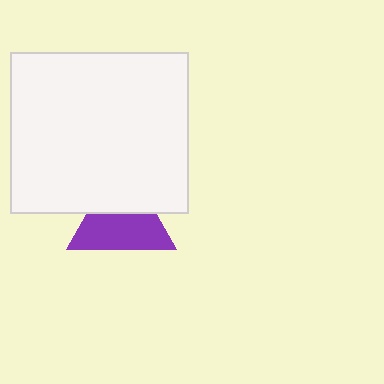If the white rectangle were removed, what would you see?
You would see the complete purple triangle.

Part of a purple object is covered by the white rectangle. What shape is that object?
It is a triangle.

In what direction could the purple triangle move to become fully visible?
The purple triangle could move down. That would shift it out from behind the white rectangle entirely.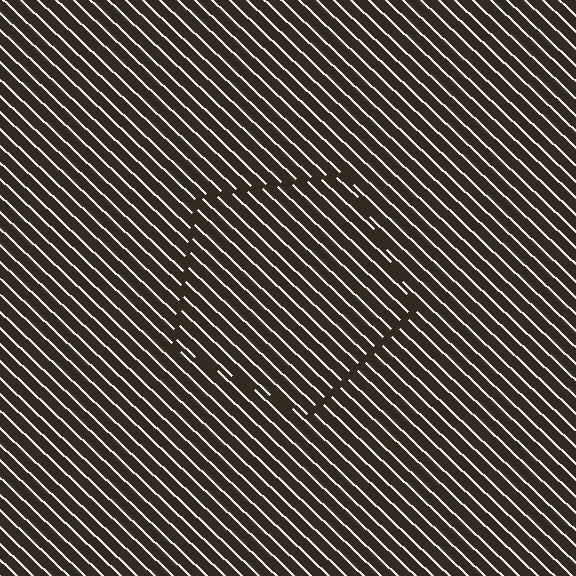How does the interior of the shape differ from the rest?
The interior of the shape contains the same grating, shifted by half a period — the contour is defined by the phase discontinuity where line-ends from the inner and outer gratings abut.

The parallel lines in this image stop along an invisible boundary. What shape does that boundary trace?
An illusory pentagon. The interior of the shape contains the same grating, shifted by half a period — the contour is defined by the phase discontinuity where line-ends from the inner and outer gratings abut.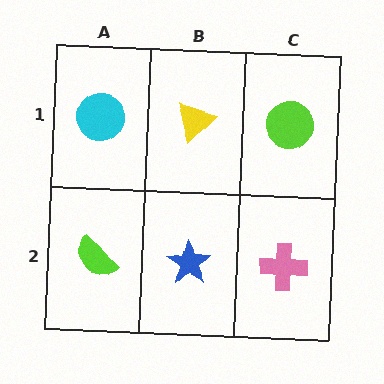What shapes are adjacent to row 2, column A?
A cyan circle (row 1, column A), a blue star (row 2, column B).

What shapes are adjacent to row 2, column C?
A lime circle (row 1, column C), a blue star (row 2, column B).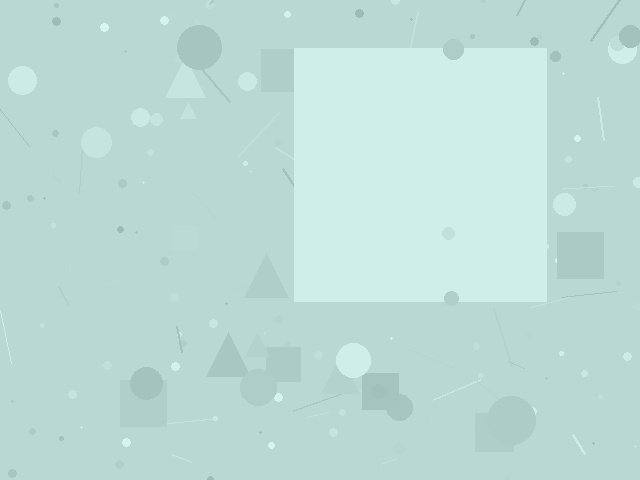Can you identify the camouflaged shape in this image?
The camouflaged shape is a square.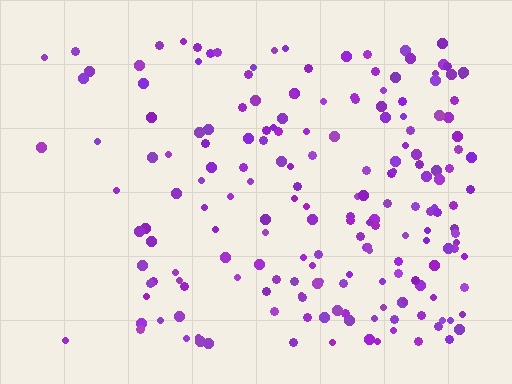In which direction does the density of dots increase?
From left to right, with the right side densest.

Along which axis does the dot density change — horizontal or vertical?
Horizontal.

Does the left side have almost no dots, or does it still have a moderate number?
Still a moderate number, just noticeably fewer than the right.